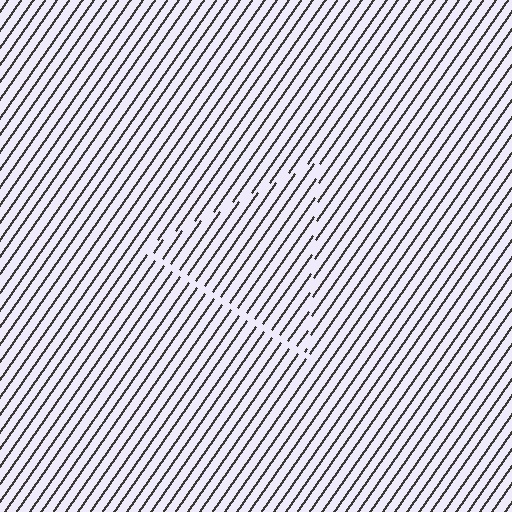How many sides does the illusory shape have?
3 sides — the line-ends trace a triangle.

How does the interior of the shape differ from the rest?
The interior of the shape contains the same grating, shifted by half a period — the contour is defined by the phase discontinuity where line-ends from the inner and outer gratings abut.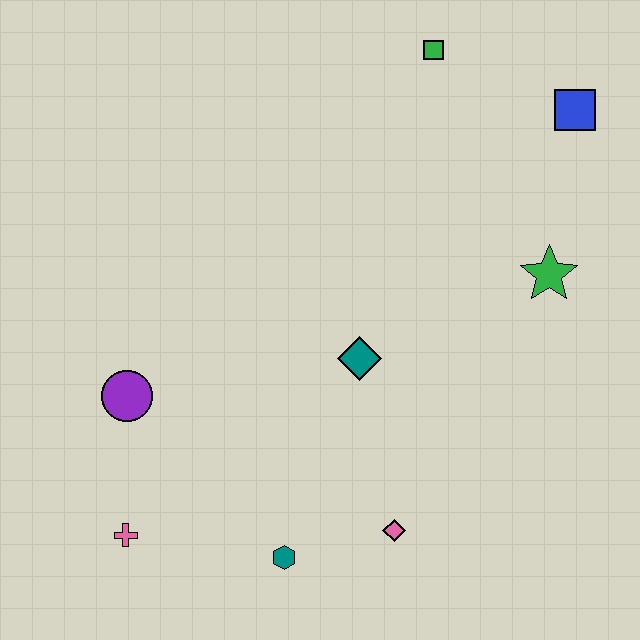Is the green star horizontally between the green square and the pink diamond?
No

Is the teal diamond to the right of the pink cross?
Yes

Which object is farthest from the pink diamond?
The green square is farthest from the pink diamond.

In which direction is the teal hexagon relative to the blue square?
The teal hexagon is below the blue square.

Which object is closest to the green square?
The blue square is closest to the green square.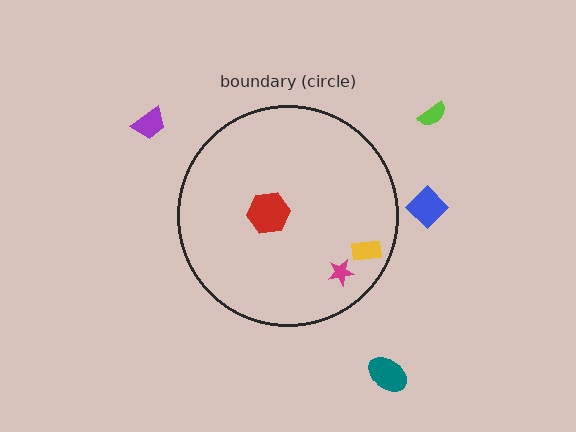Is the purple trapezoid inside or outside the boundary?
Outside.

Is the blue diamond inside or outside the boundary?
Outside.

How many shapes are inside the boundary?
3 inside, 4 outside.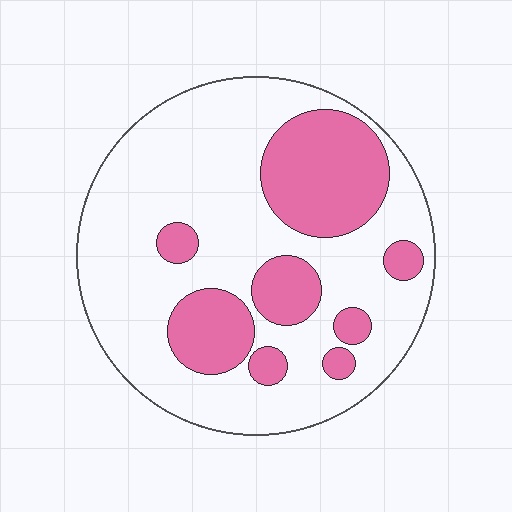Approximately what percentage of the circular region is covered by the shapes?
Approximately 30%.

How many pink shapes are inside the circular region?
8.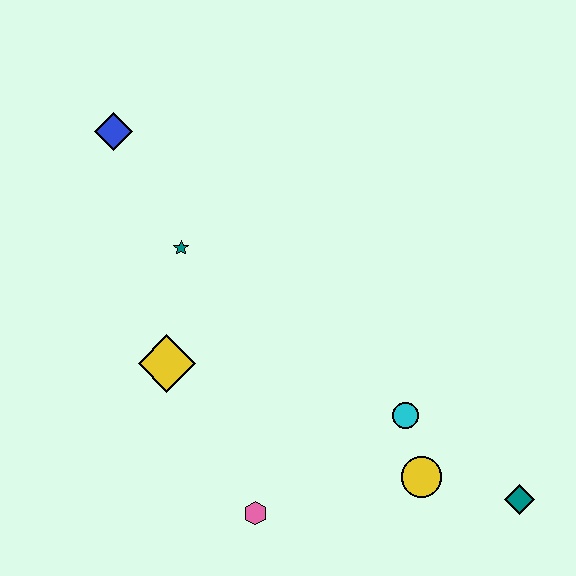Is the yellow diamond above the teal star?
No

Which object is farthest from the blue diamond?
The teal diamond is farthest from the blue diamond.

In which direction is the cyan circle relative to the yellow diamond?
The cyan circle is to the right of the yellow diamond.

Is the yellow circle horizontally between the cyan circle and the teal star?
No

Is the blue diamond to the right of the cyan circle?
No